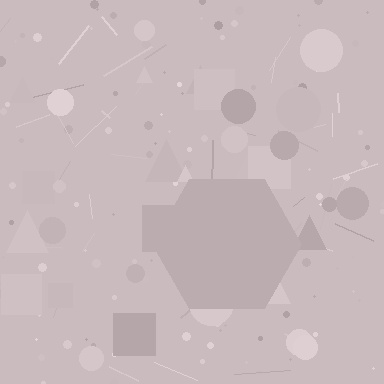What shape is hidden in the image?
A hexagon is hidden in the image.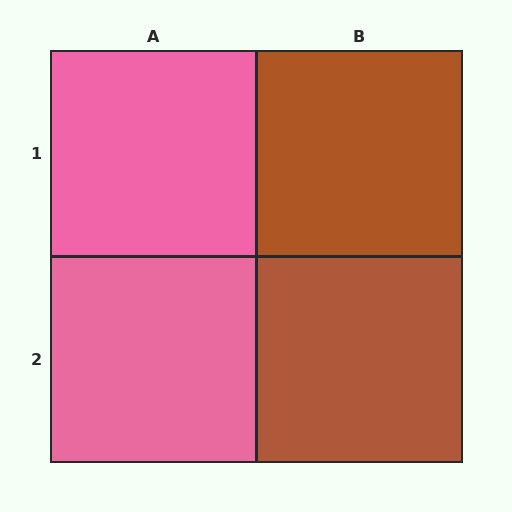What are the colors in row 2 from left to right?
Pink, brown.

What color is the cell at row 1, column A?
Pink.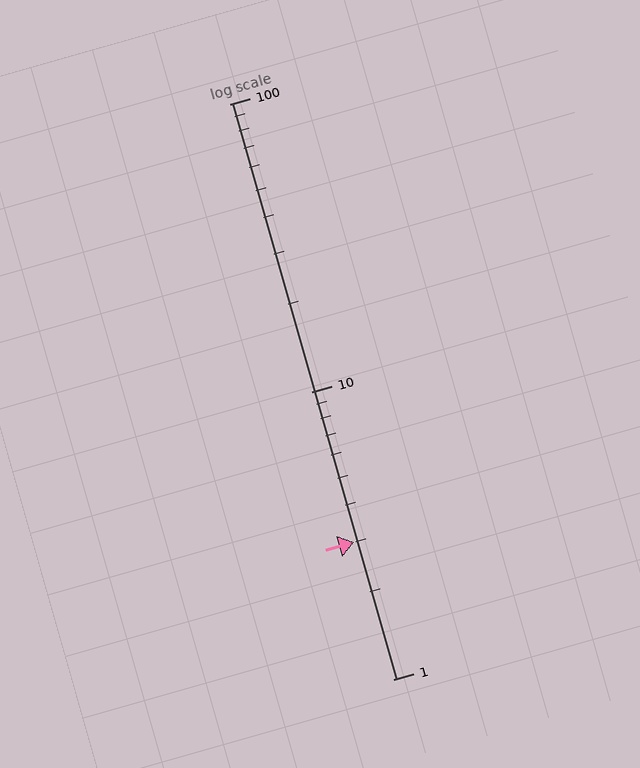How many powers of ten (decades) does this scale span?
The scale spans 2 decades, from 1 to 100.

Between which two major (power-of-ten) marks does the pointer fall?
The pointer is between 1 and 10.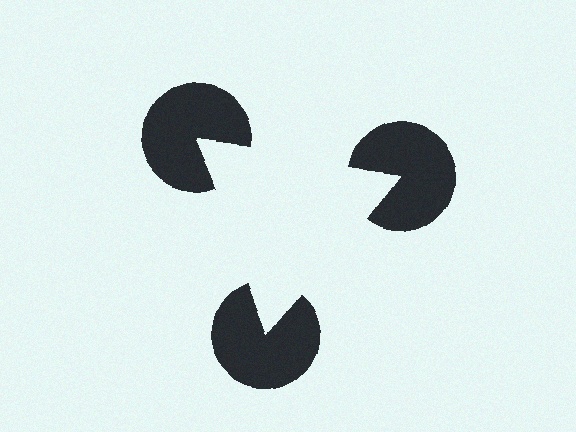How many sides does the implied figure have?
3 sides.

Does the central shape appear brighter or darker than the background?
It typically appears slightly brighter than the background, even though no actual brightness change is drawn.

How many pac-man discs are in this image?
There are 3 — one at each vertex of the illusory triangle.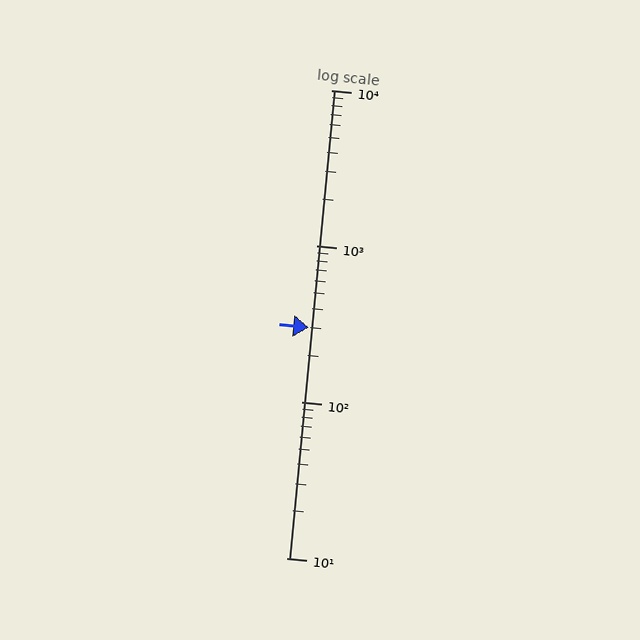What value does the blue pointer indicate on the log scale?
The pointer indicates approximately 300.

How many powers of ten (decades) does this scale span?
The scale spans 3 decades, from 10 to 10000.